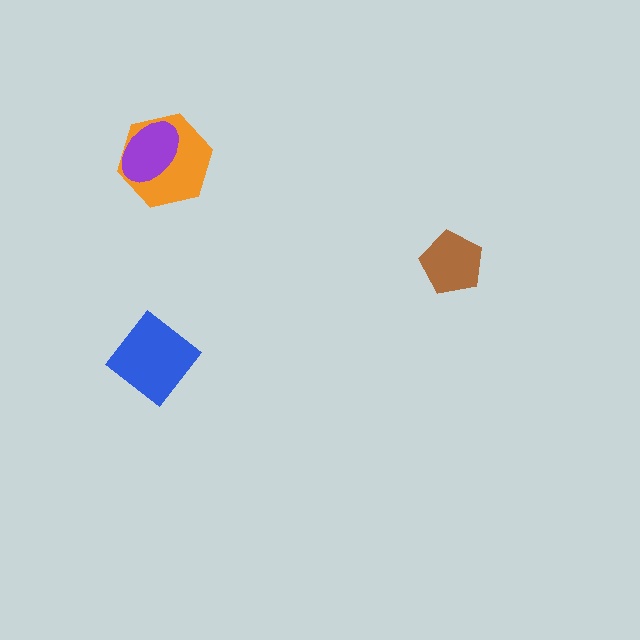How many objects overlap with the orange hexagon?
1 object overlaps with the orange hexagon.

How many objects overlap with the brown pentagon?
0 objects overlap with the brown pentagon.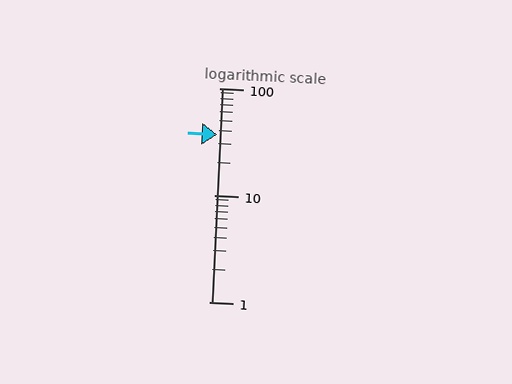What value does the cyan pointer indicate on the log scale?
The pointer indicates approximately 37.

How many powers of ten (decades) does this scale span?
The scale spans 2 decades, from 1 to 100.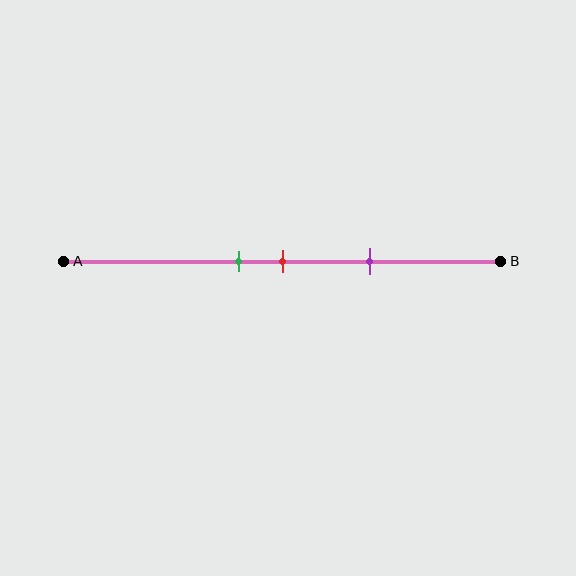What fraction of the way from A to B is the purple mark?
The purple mark is approximately 70% (0.7) of the way from A to B.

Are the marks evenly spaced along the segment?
Yes, the marks are approximately evenly spaced.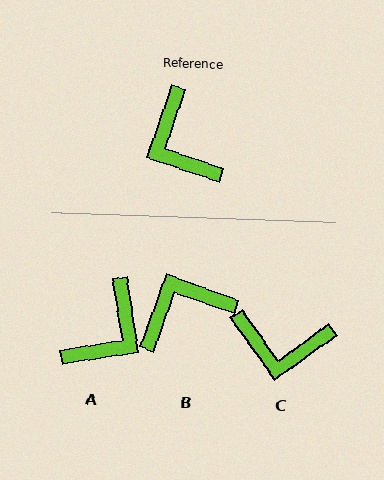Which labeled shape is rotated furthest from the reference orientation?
A, about 117 degrees away.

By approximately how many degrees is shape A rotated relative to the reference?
Approximately 117 degrees counter-clockwise.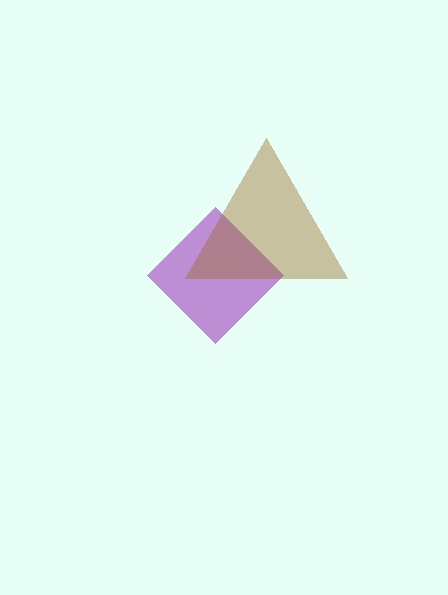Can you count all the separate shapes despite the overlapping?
Yes, there are 2 separate shapes.